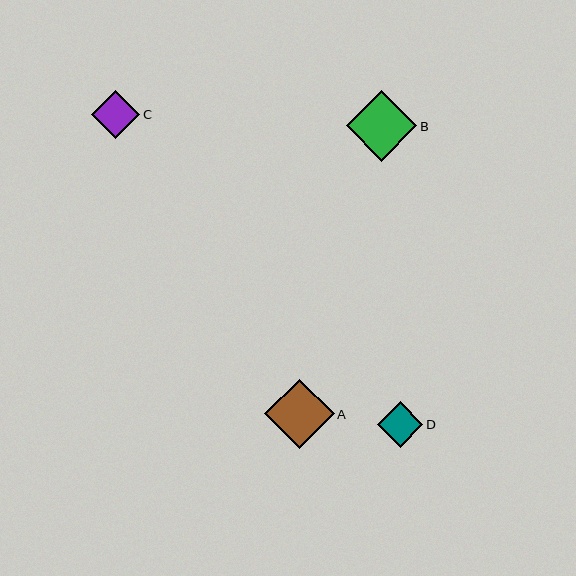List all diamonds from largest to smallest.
From largest to smallest: B, A, C, D.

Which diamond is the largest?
Diamond B is the largest with a size of approximately 70 pixels.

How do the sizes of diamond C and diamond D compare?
Diamond C and diamond D are approximately the same size.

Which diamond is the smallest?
Diamond D is the smallest with a size of approximately 45 pixels.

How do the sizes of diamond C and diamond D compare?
Diamond C and diamond D are approximately the same size.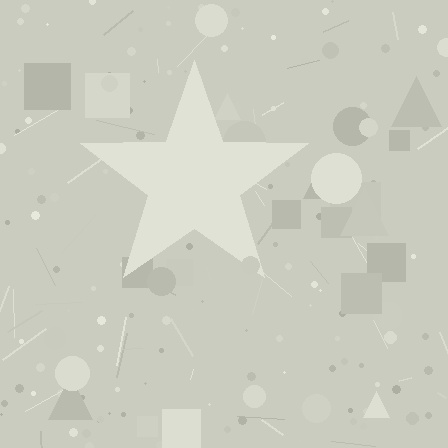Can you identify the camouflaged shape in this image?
The camouflaged shape is a star.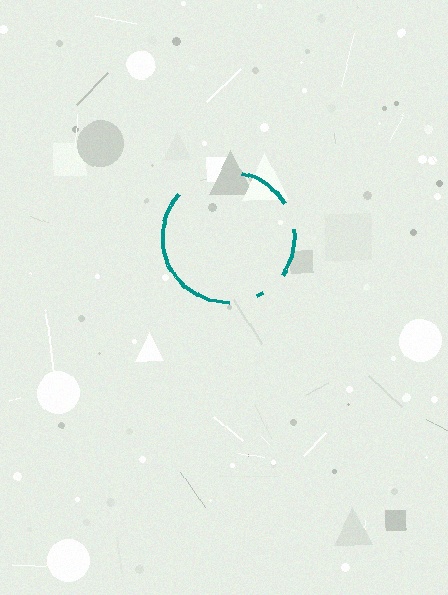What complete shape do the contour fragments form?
The contour fragments form a circle.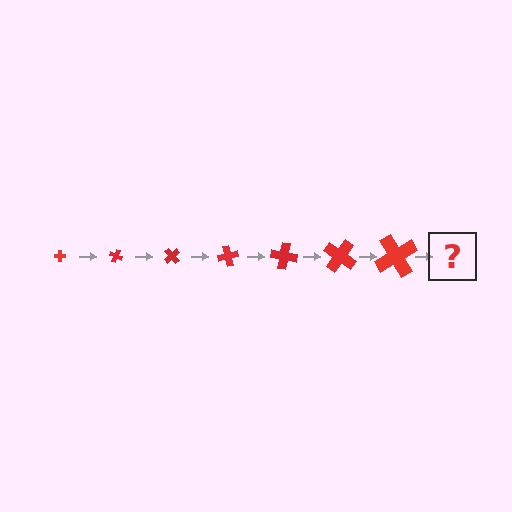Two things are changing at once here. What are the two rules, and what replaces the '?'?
The two rules are that the cross grows larger each step and it rotates 25 degrees each step. The '?' should be a cross, larger than the previous one and rotated 175 degrees from the start.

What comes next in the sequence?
The next element should be a cross, larger than the previous one and rotated 175 degrees from the start.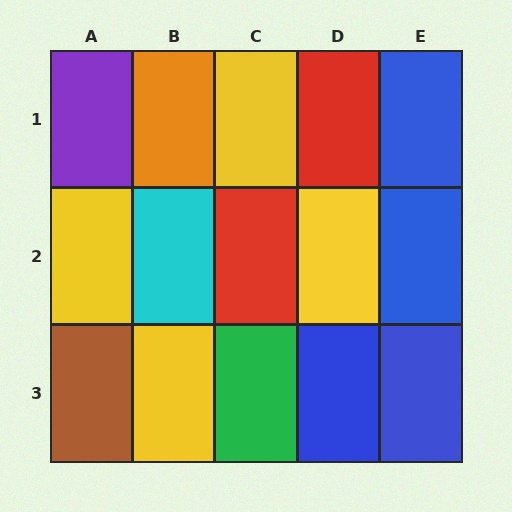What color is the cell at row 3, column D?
Blue.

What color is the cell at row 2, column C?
Red.